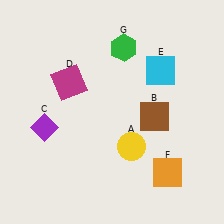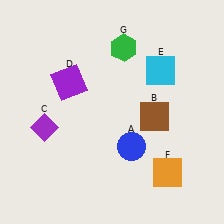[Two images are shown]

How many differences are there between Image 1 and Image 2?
There are 2 differences between the two images.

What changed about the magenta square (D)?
In Image 1, D is magenta. In Image 2, it changed to purple.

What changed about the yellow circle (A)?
In Image 1, A is yellow. In Image 2, it changed to blue.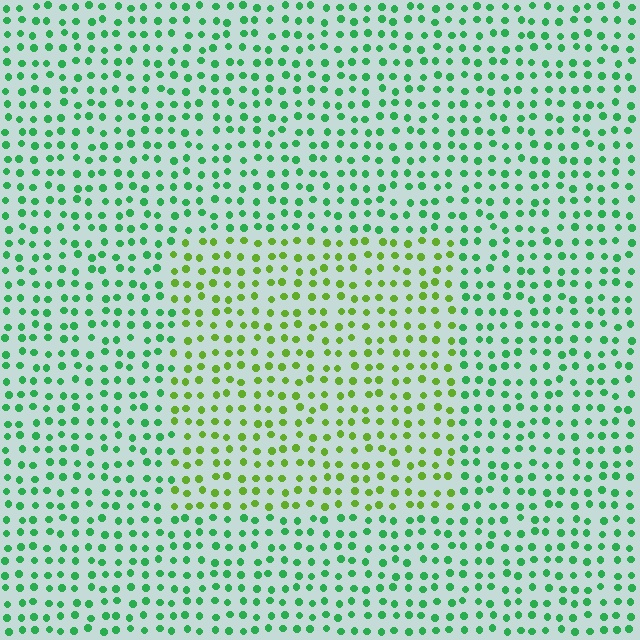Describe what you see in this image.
The image is filled with small green elements in a uniform arrangement. A rectangle-shaped region is visible where the elements are tinted to a slightly different hue, forming a subtle color boundary.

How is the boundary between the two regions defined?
The boundary is defined purely by a slight shift in hue (about 43 degrees). Spacing, size, and orientation are identical on both sides.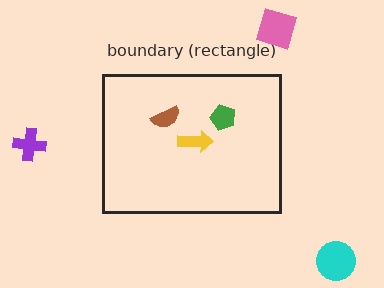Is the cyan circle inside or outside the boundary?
Outside.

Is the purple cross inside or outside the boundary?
Outside.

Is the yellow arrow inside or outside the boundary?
Inside.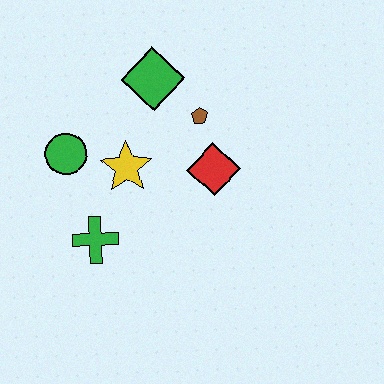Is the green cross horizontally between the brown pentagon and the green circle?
Yes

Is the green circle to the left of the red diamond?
Yes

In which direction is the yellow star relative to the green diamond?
The yellow star is below the green diamond.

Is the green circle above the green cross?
Yes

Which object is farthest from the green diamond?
The green cross is farthest from the green diamond.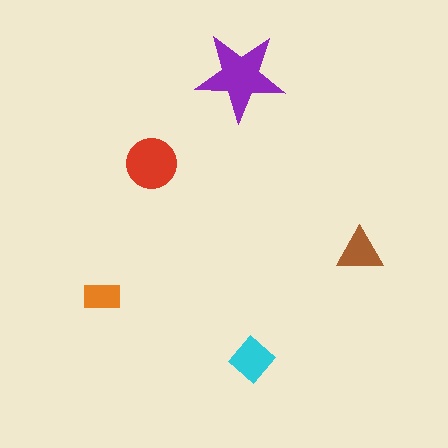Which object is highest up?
The purple star is topmost.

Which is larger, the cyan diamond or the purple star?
The purple star.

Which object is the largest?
The purple star.